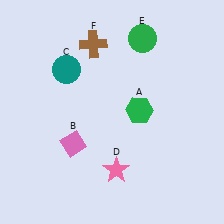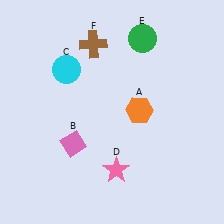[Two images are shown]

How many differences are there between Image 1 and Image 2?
There are 2 differences between the two images.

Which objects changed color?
A changed from green to orange. C changed from teal to cyan.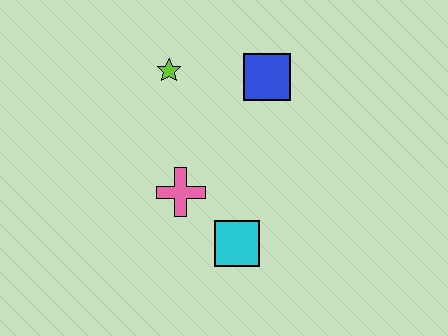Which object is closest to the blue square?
The lime star is closest to the blue square.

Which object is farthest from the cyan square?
The lime star is farthest from the cyan square.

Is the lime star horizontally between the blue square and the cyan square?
No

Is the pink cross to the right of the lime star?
Yes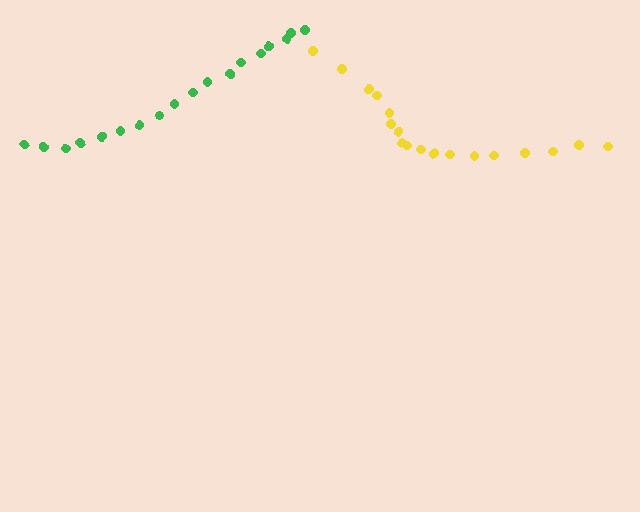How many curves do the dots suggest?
There are 2 distinct paths.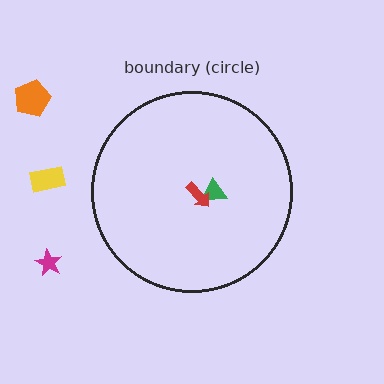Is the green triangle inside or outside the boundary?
Inside.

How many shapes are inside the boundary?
2 inside, 3 outside.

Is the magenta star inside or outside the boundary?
Outside.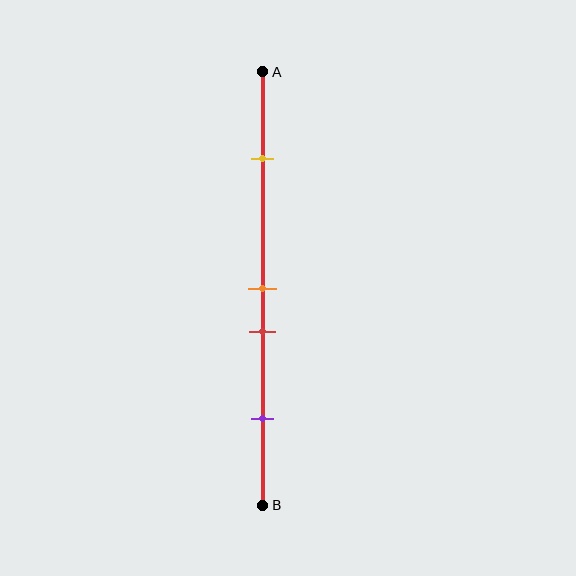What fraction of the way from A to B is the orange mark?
The orange mark is approximately 50% (0.5) of the way from A to B.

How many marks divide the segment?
There are 4 marks dividing the segment.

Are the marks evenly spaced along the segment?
No, the marks are not evenly spaced.